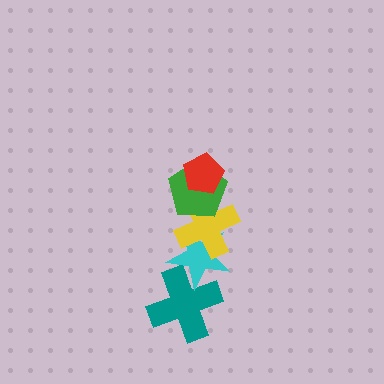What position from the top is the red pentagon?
The red pentagon is 1st from the top.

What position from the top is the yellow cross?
The yellow cross is 3rd from the top.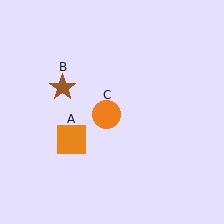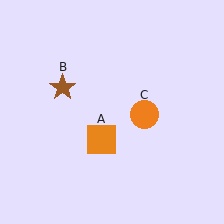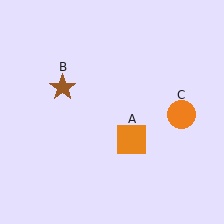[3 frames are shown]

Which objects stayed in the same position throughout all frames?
Brown star (object B) remained stationary.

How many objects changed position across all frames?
2 objects changed position: orange square (object A), orange circle (object C).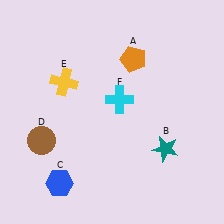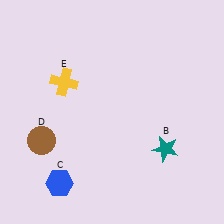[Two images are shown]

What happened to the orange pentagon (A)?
The orange pentagon (A) was removed in Image 2. It was in the top-right area of Image 1.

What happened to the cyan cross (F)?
The cyan cross (F) was removed in Image 2. It was in the top-right area of Image 1.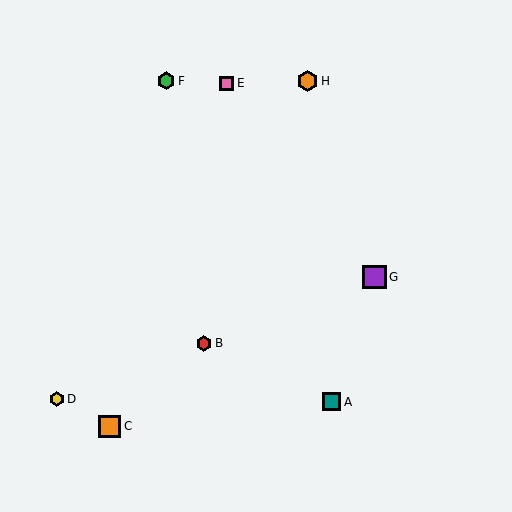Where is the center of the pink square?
The center of the pink square is at (227, 83).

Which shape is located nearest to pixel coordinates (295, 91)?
The orange hexagon (labeled H) at (308, 81) is nearest to that location.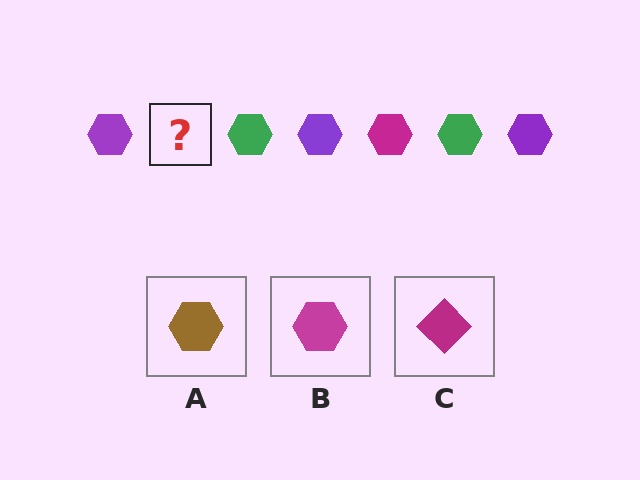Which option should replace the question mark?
Option B.